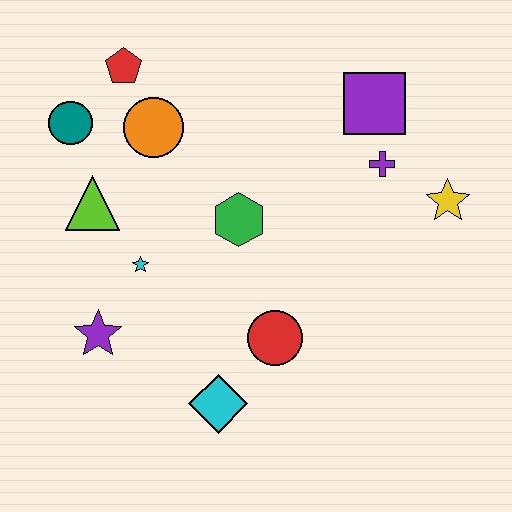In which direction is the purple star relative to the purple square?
The purple star is to the left of the purple square.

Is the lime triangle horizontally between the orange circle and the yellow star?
No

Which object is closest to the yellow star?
The purple cross is closest to the yellow star.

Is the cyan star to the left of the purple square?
Yes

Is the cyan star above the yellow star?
No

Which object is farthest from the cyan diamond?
The red pentagon is farthest from the cyan diamond.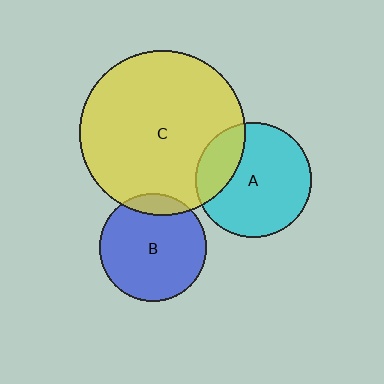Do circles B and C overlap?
Yes.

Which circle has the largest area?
Circle C (yellow).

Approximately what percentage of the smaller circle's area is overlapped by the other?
Approximately 10%.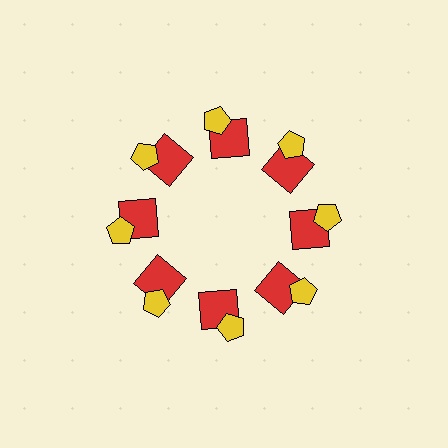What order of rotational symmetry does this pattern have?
This pattern has 8-fold rotational symmetry.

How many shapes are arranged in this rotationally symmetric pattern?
There are 16 shapes, arranged in 8 groups of 2.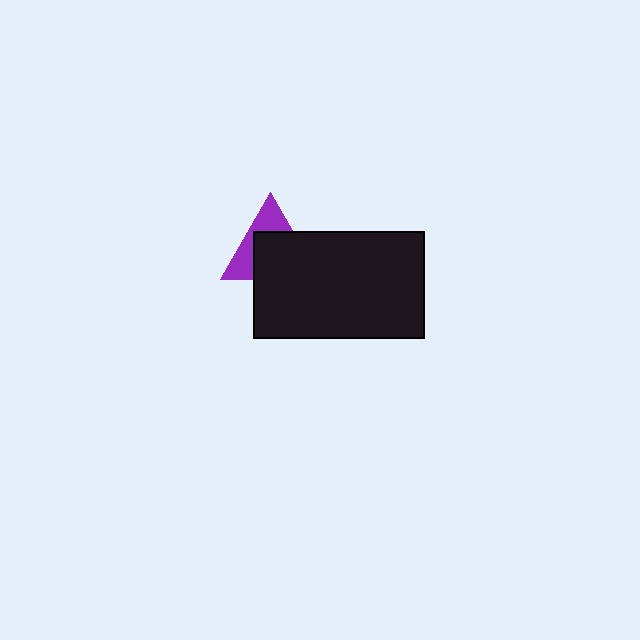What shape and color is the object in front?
The object in front is a black rectangle.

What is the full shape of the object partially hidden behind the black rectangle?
The partially hidden object is a purple triangle.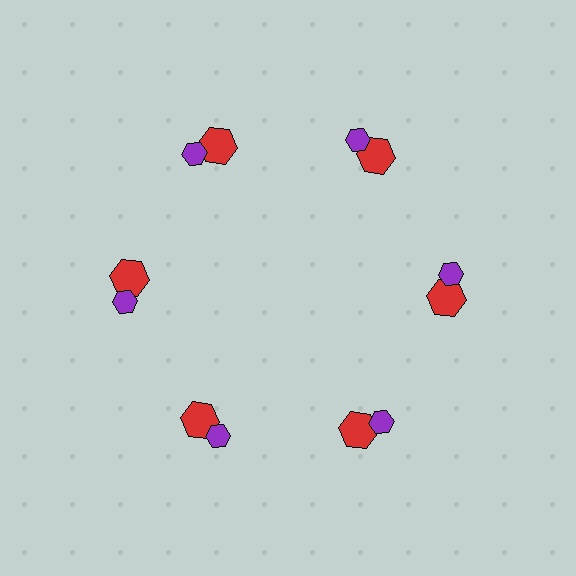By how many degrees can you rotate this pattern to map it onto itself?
The pattern maps onto itself every 60 degrees of rotation.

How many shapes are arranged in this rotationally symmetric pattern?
There are 12 shapes, arranged in 6 groups of 2.